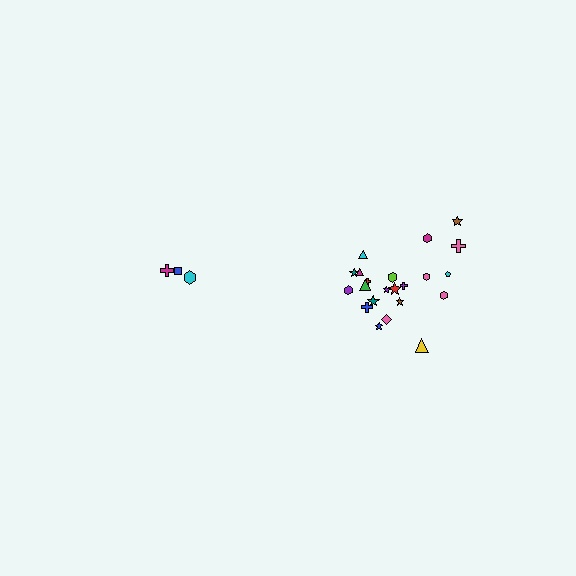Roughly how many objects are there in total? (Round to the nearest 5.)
Roughly 25 objects in total.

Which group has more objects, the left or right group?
The right group.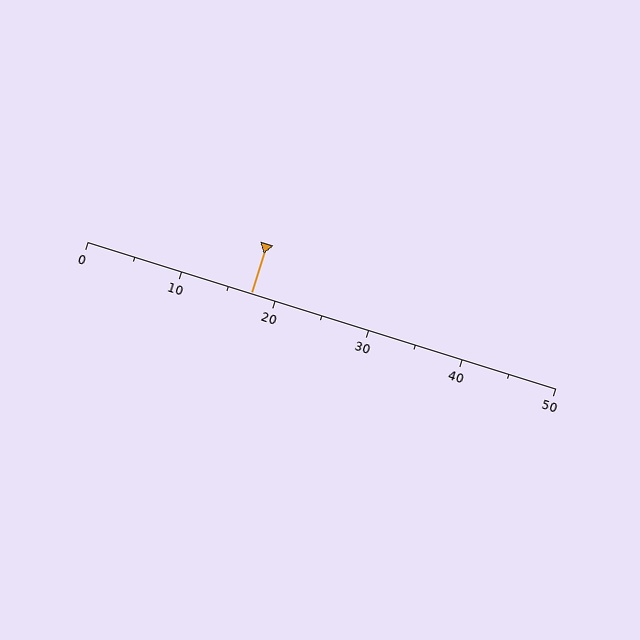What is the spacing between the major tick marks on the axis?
The major ticks are spaced 10 apart.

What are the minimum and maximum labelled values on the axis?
The axis runs from 0 to 50.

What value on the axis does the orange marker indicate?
The marker indicates approximately 17.5.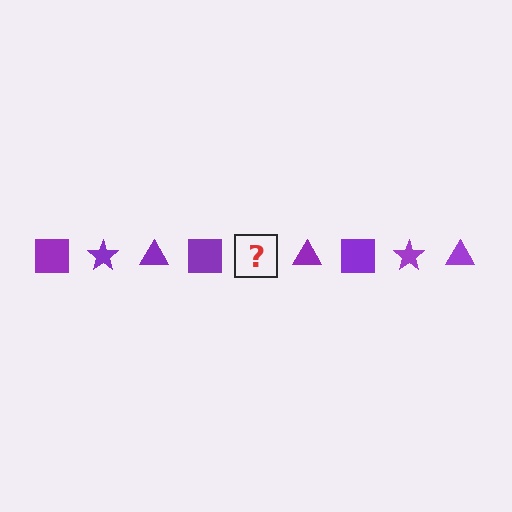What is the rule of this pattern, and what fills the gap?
The rule is that the pattern cycles through square, star, triangle shapes in purple. The gap should be filled with a purple star.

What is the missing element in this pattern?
The missing element is a purple star.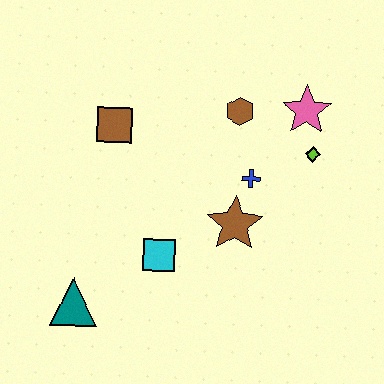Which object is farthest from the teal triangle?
The pink star is farthest from the teal triangle.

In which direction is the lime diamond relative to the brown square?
The lime diamond is to the right of the brown square.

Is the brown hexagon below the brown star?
No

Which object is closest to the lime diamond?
The pink star is closest to the lime diamond.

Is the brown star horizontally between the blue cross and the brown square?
Yes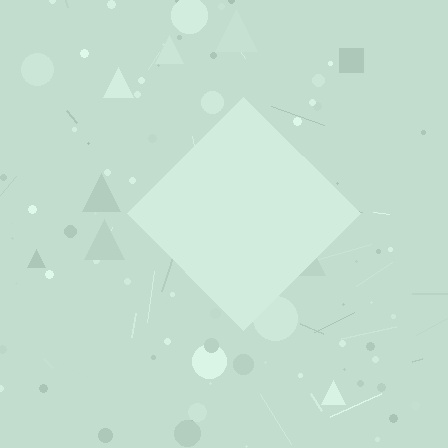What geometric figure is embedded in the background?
A diamond is embedded in the background.